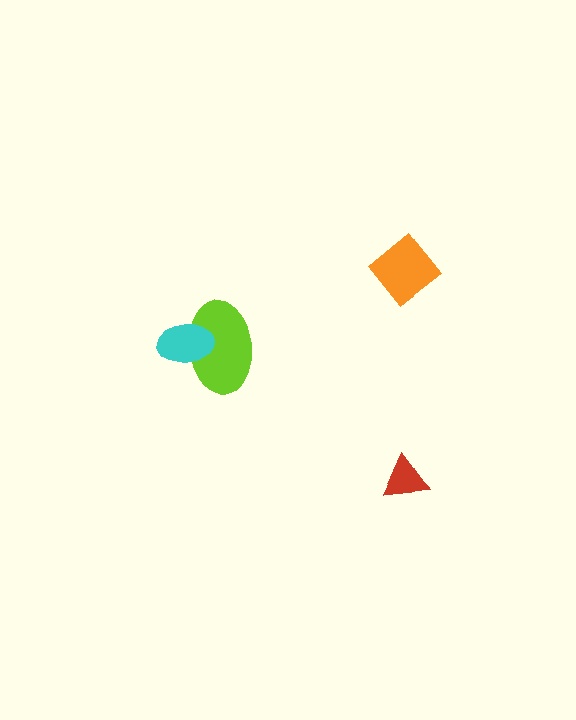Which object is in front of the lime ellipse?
The cyan ellipse is in front of the lime ellipse.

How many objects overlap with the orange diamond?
0 objects overlap with the orange diamond.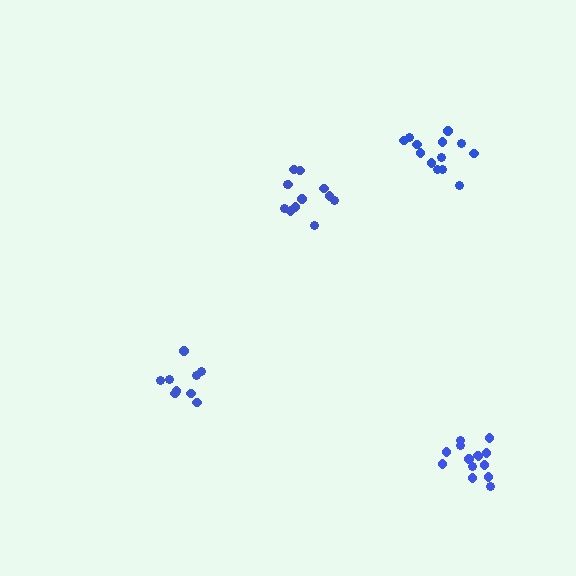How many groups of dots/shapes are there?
There are 4 groups.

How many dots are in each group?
Group 1: 12 dots, Group 2: 9 dots, Group 3: 13 dots, Group 4: 14 dots (48 total).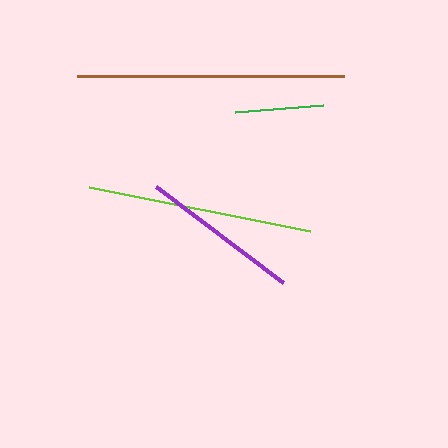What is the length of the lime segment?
The lime segment is approximately 225 pixels long.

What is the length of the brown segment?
The brown segment is approximately 267 pixels long.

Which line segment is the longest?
The brown line is the longest at approximately 267 pixels.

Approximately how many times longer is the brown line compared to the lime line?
The brown line is approximately 1.2 times the length of the lime line.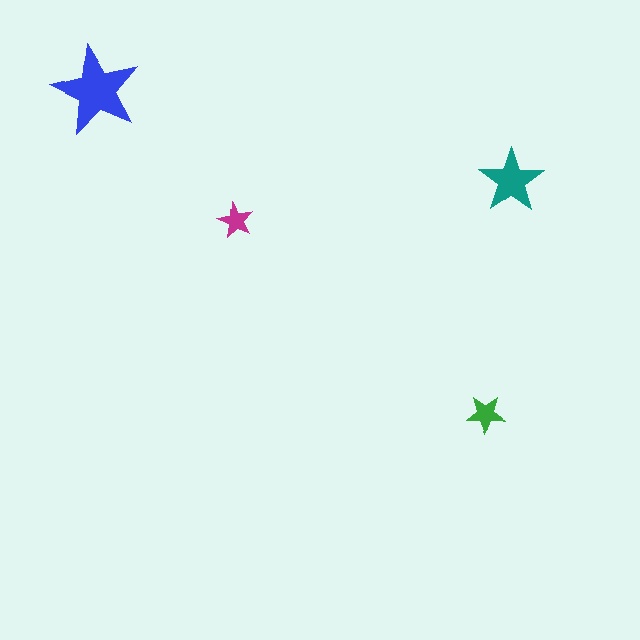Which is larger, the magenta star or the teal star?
The teal one.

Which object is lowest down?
The green star is bottommost.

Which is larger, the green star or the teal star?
The teal one.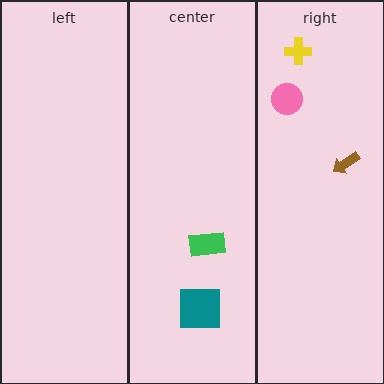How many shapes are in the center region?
2.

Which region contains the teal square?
The center region.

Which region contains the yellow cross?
The right region.